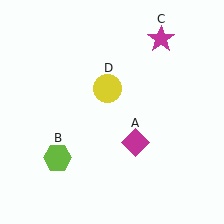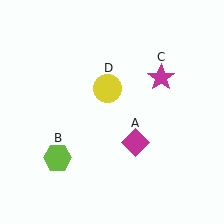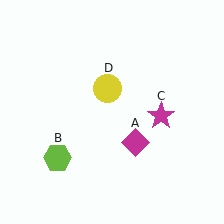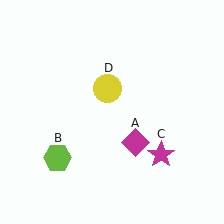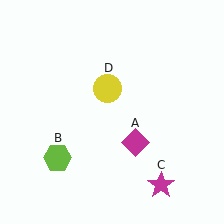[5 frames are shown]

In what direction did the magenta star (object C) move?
The magenta star (object C) moved down.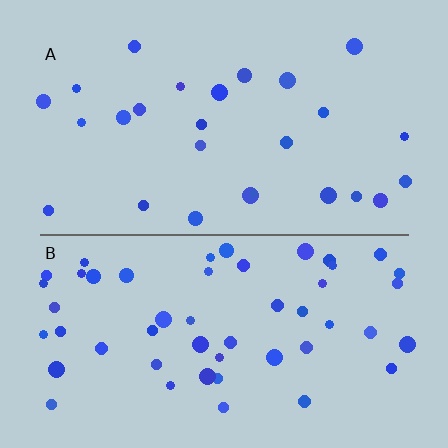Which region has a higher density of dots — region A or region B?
B (the bottom).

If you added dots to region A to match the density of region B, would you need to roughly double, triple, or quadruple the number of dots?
Approximately double.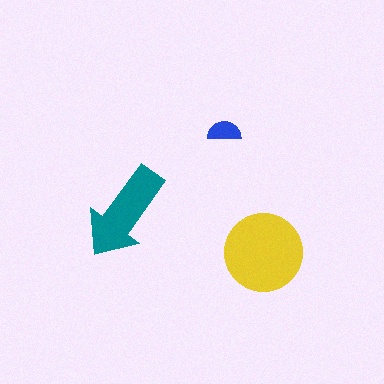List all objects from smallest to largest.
The blue semicircle, the teal arrow, the yellow circle.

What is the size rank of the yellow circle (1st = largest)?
1st.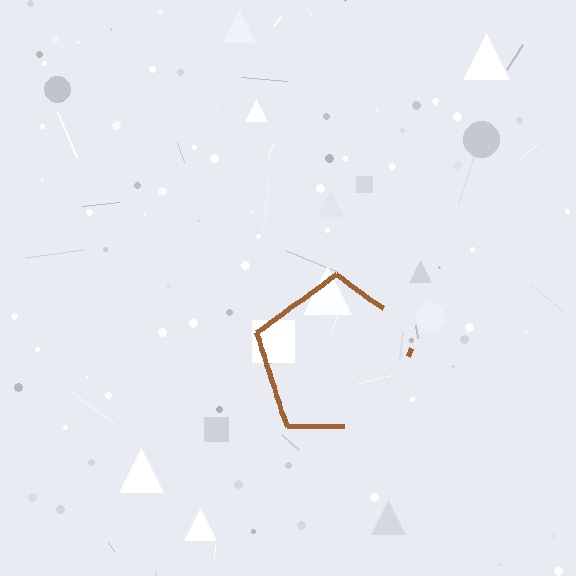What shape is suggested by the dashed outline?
The dashed outline suggests a pentagon.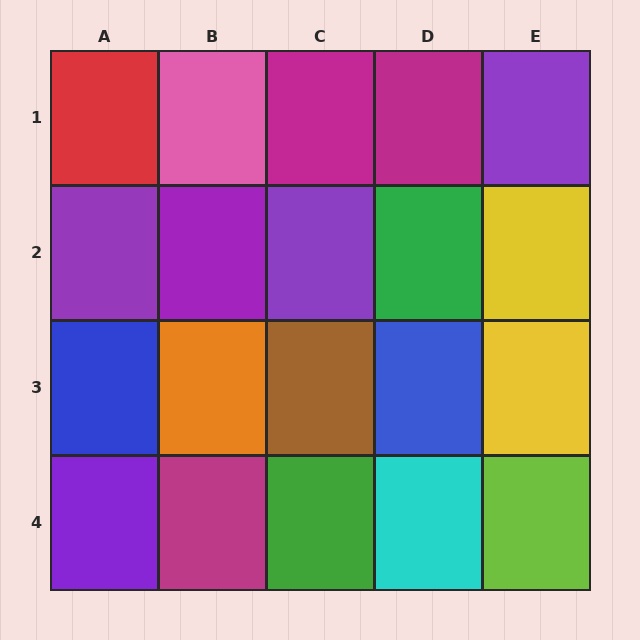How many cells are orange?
1 cell is orange.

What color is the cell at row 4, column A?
Purple.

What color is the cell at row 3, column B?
Orange.